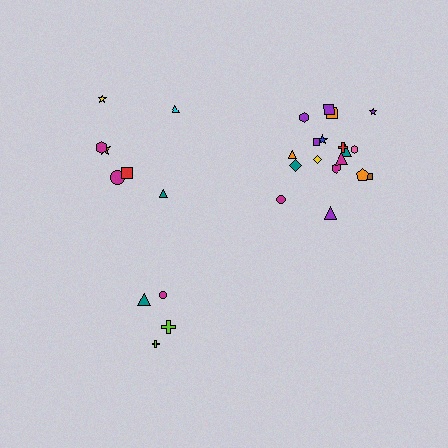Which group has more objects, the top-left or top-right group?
The top-right group.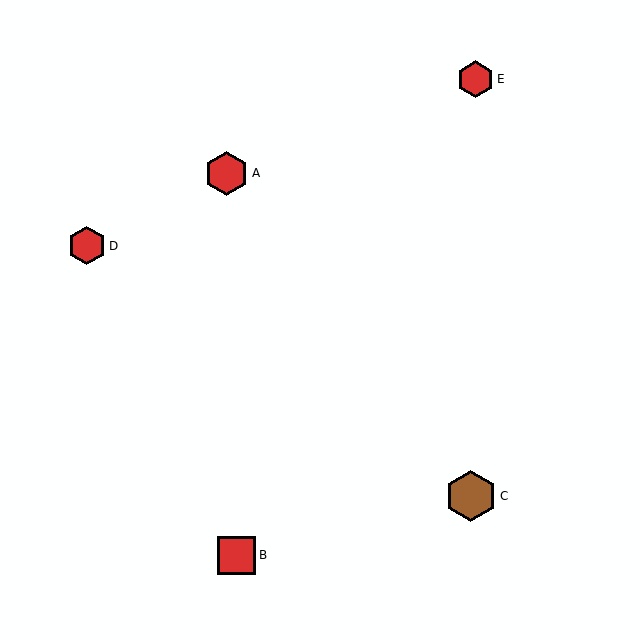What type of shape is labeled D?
Shape D is a red hexagon.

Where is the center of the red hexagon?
The center of the red hexagon is at (87, 246).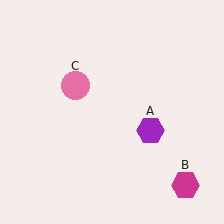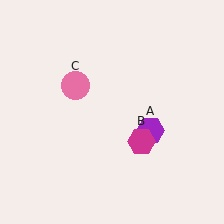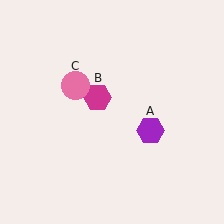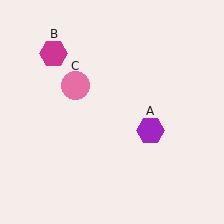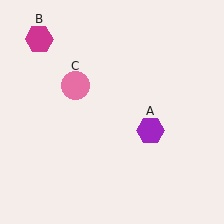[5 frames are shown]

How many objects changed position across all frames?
1 object changed position: magenta hexagon (object B).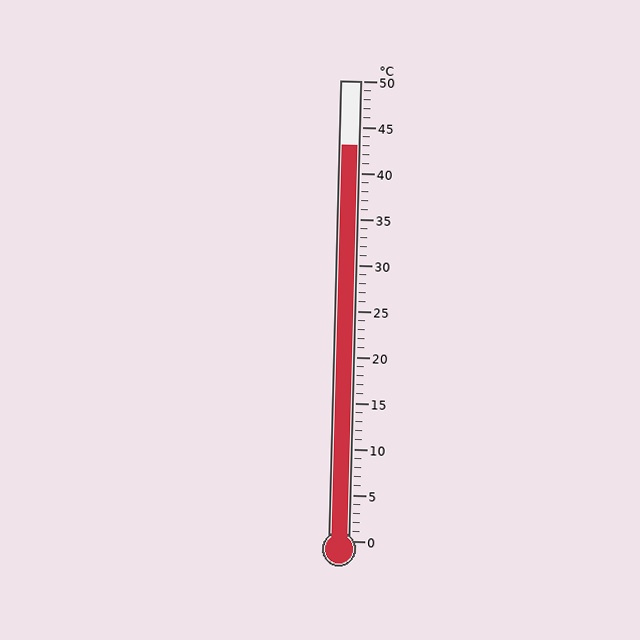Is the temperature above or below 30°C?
The temperature is above 30°C.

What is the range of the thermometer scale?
The thermometer scale ranges from 0°C to 50°C.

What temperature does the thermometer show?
The thermometer shows approximately 43°C.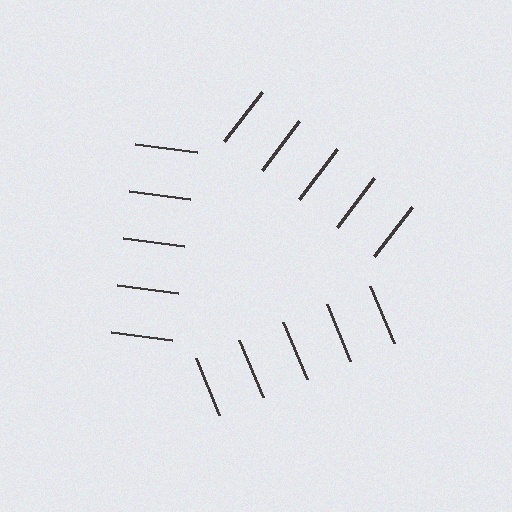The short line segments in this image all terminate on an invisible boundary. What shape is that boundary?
An illusory triangle — the line segments terminate on its edges but no continuous stroke is drawn.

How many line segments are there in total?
15 — 5 along each of the 3 edges.